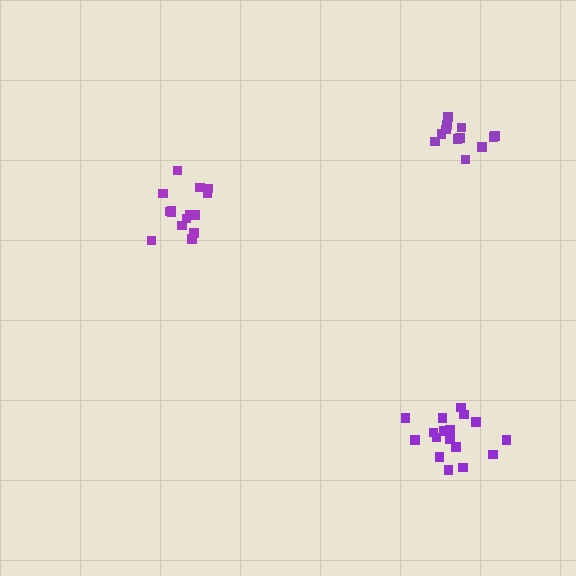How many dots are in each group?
Group 1: 17 dots, Group 2: 15 dots, Group 3: 12 dots (44 total).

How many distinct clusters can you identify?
There are 3 distinct clusters.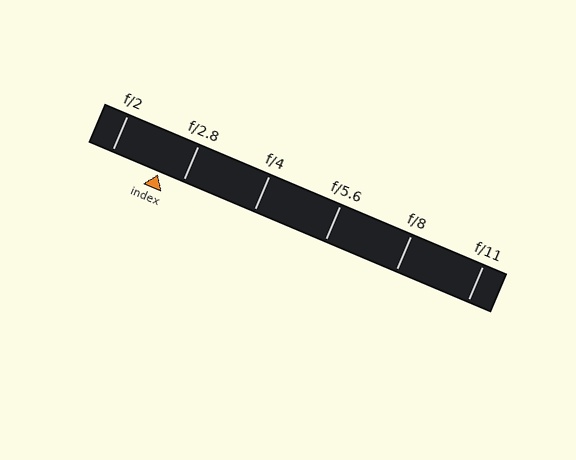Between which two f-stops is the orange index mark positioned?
The index mark is between f/2 and f/2.8.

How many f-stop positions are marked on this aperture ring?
There are 6 f-stop positions marked.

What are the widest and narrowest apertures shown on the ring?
The widest aperture shown is f/2 and the narrowest is f/11.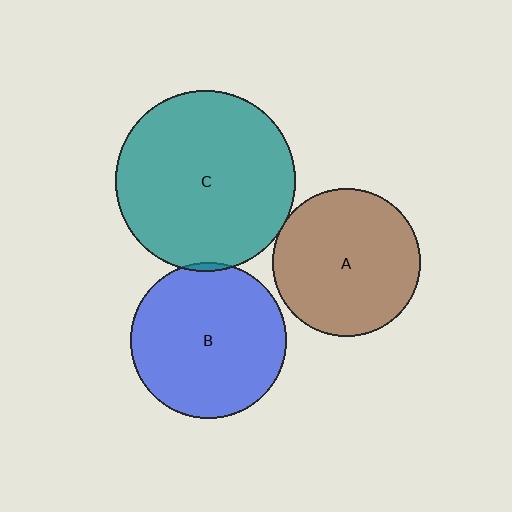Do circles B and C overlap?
Yes.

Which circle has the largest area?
Circle C (teal).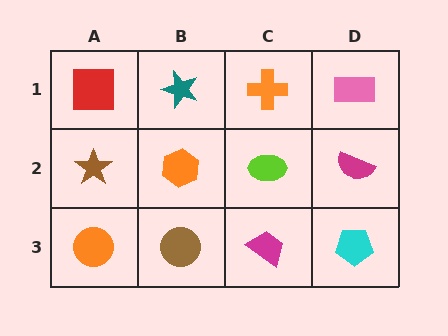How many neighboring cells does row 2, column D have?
3.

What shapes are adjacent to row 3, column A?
A brown star (row 2, column A), a brown circle (row 3, column B).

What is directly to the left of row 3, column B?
An orange circle.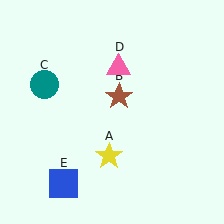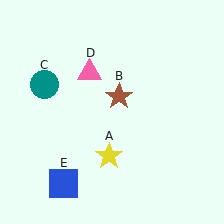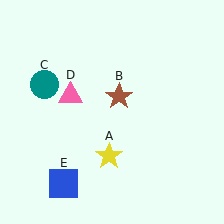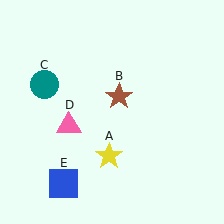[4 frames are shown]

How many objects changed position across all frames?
1 object changed position: pink triangle (object D).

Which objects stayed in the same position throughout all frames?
Yellow star (object A) and brown star (object B) and teal circle (object C) and blue square (object E) remained stationary.